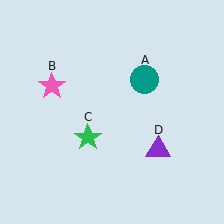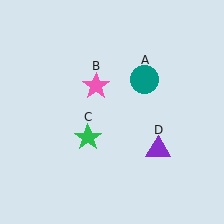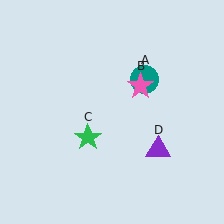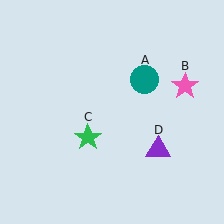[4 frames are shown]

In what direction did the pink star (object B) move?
The pink star (object B) moved right.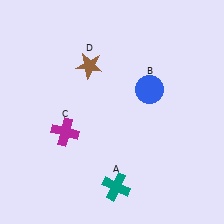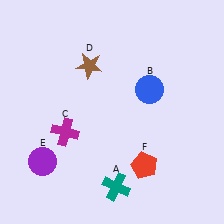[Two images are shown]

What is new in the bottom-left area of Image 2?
A purple circle (E) was added in the bottom-left area of Image 2.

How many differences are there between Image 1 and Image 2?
There are 2 differences between the two images.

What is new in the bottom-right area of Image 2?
A red pentagon (F) was added in the bottom-right area of Image 2.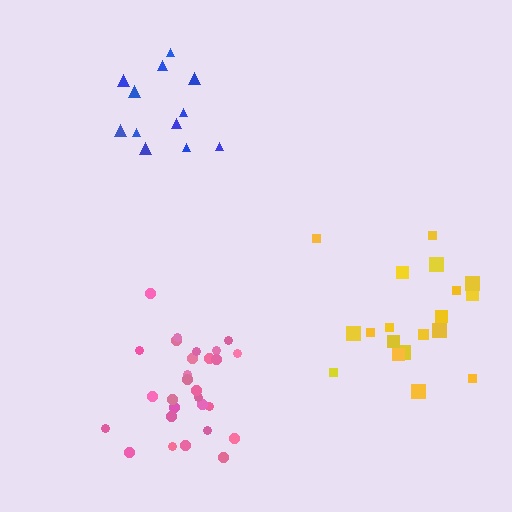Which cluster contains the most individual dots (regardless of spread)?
Pink (28).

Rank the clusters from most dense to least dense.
pink, yellow, blue.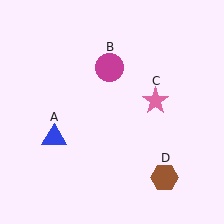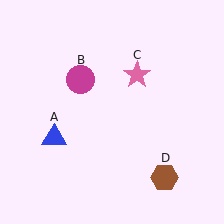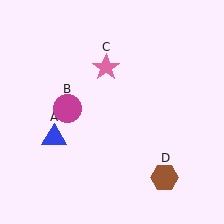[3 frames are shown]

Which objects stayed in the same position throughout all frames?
Blue triangle (object A) and brown hexagon (object D) remained stationary.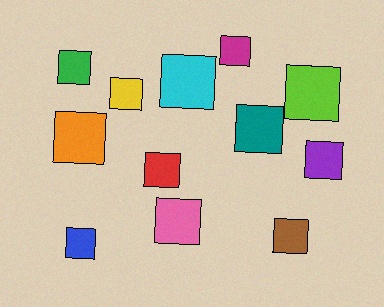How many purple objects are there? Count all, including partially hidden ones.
There is 1 purple object.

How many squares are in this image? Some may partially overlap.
There are 12 squares.